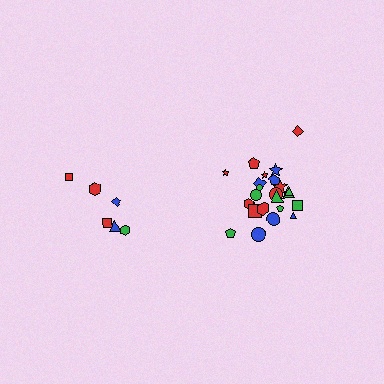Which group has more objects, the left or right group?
The right group.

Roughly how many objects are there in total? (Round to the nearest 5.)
Roughly 30 objects in total.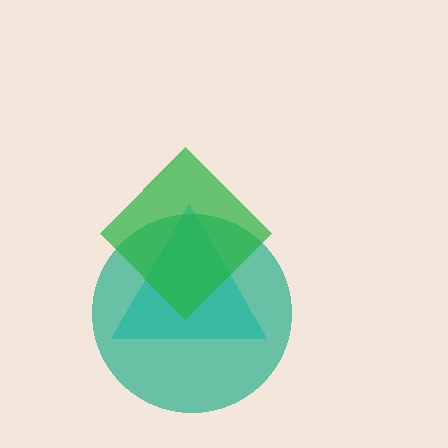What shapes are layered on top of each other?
The layered shapes are: a cyan triangle, a teal circle, a green diamond.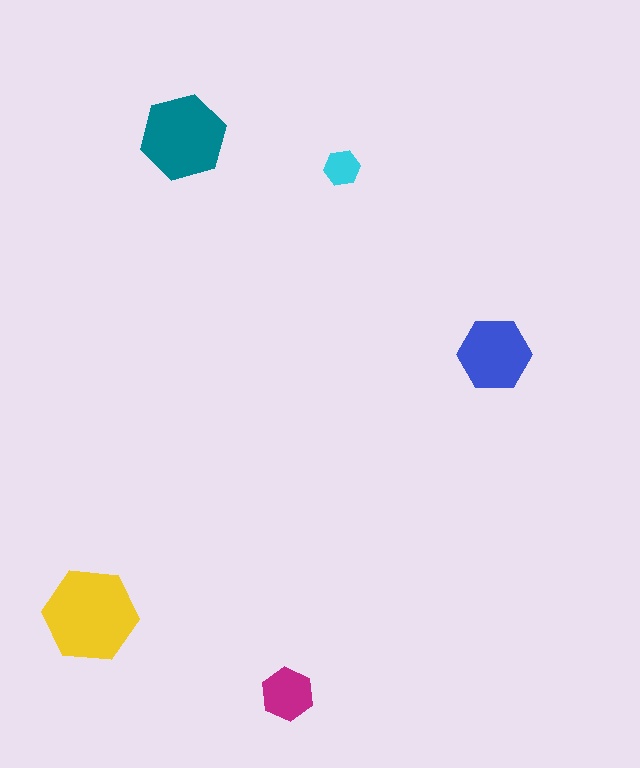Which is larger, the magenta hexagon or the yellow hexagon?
The yellow one.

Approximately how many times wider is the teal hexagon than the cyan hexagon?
About 2.5 times wider.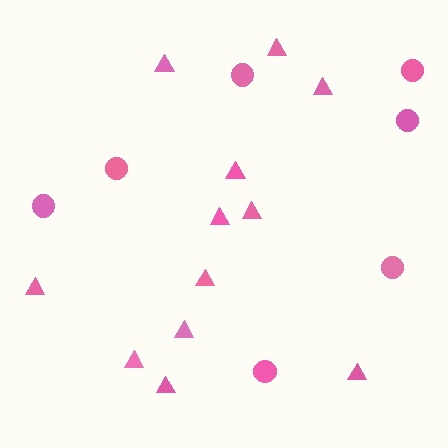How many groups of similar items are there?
There are 2 groups: one group of triangles (12) and one group of circles (7).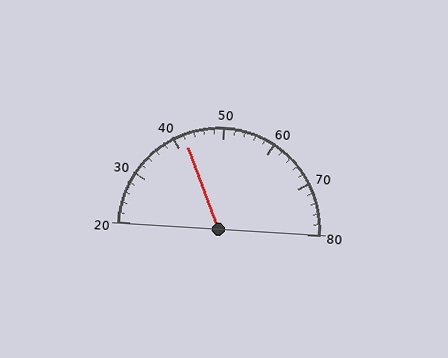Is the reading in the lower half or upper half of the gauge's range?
The reading is in the lower half of the range (20 to 80).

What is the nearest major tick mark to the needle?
The nearest major tick mark is 40.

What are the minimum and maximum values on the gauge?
The gauge ranges from 20 to 80.